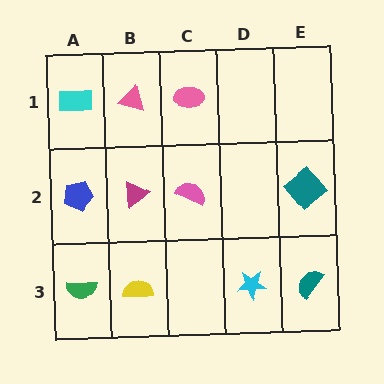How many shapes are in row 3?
4 shapes.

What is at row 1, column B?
A pink triangle.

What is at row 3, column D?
A cyan star.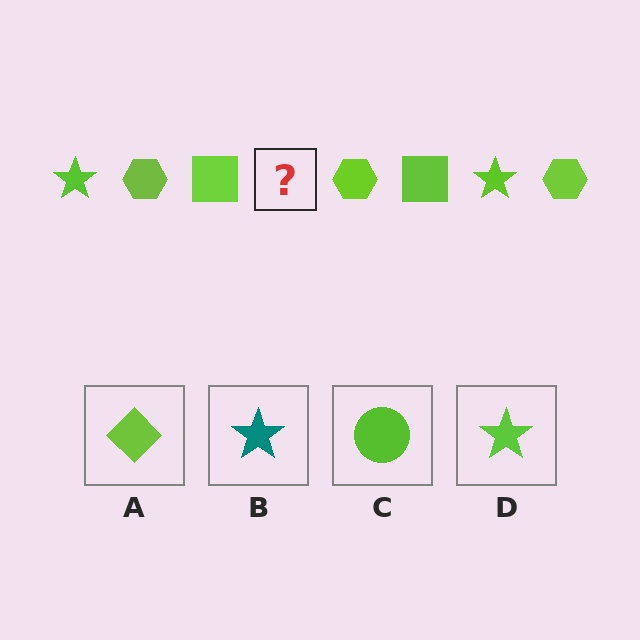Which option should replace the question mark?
Option D.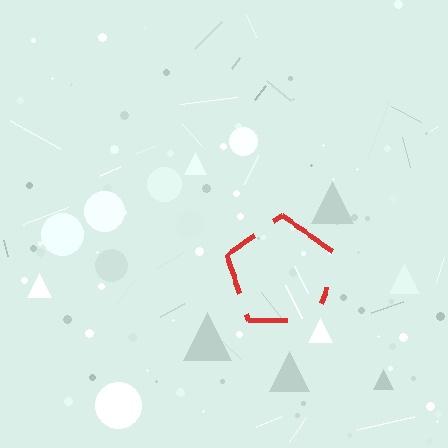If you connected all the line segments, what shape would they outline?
They would outline a pentagon.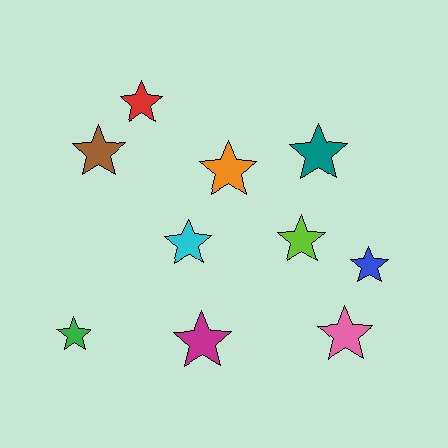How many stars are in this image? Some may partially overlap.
There are 10 stars.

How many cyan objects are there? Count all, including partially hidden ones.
There is 1 cyan object.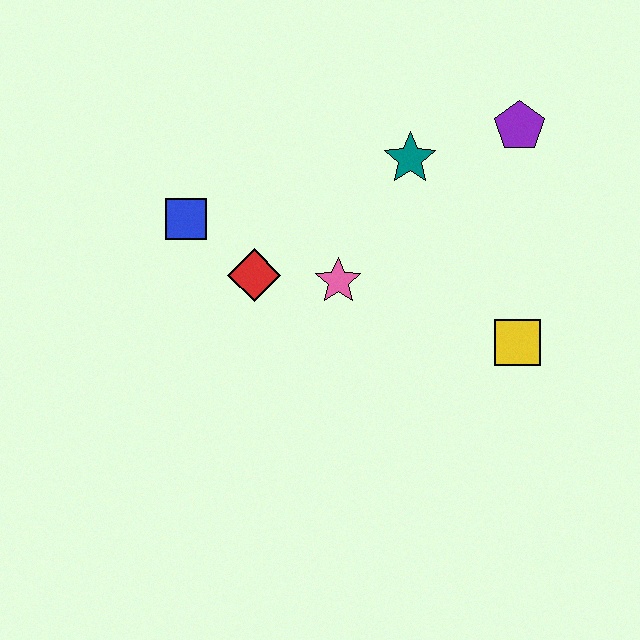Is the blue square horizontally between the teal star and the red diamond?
No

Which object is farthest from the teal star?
The blue square is farthest from the teal star.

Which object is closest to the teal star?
The purple pentagon is closest to the teal star.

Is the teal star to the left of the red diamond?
No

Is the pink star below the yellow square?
No